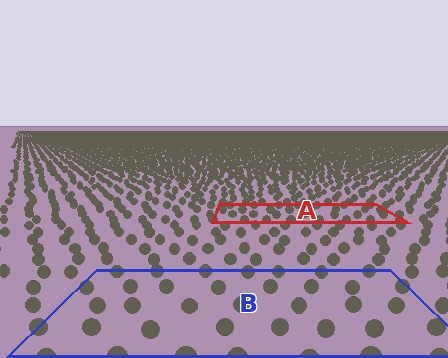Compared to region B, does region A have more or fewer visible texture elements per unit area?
Region A has more texture elements per unit area — they are packed more densely because it is farther away.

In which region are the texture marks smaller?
The texture marks are smaller in region A, because it is farther away.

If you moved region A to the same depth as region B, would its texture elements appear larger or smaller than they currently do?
They would appear larger. At a closer depth, the same texture elements are projected at a bigger on-screen size.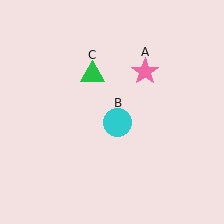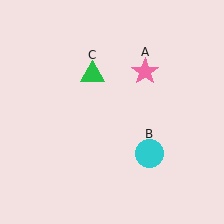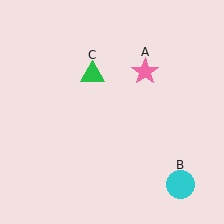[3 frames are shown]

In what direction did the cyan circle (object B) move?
The cyan circle (object B) moved down and to the right.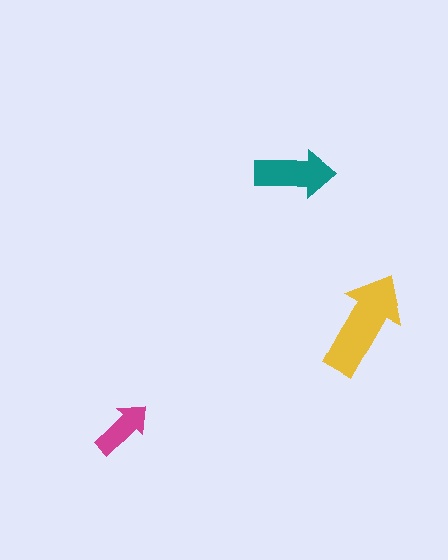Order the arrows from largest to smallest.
the yellow one, the teal one, the magenta one.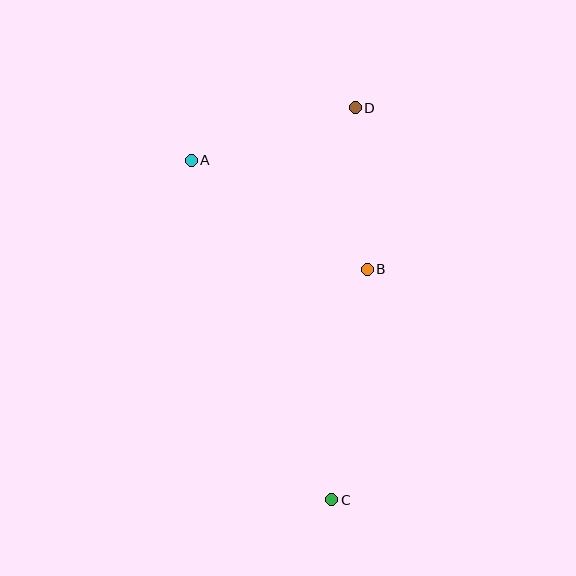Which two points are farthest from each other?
Points C and D are farthest from each other.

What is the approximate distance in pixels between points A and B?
The distance between A and B is approximately 207 pixels.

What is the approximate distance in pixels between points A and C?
The distance between A and C is approximately 368 pixels.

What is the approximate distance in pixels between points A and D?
The distance between A and D is approximately 172 pixels.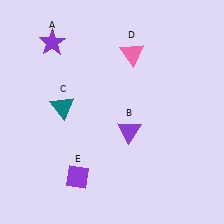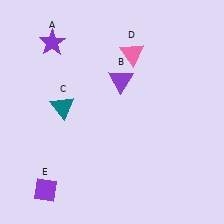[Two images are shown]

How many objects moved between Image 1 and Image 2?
2 objects moved between the two images.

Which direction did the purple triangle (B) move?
The purple triangle (B) moved up.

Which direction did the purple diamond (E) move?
The purple diamond (E) moved left.